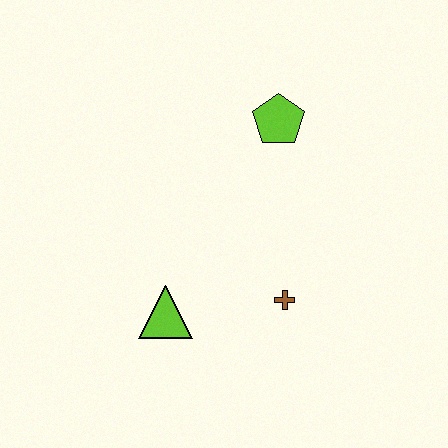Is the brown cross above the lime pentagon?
No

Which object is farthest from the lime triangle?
The lime pentagon is farthest from the lime triangle.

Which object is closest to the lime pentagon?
The brown cross is closest to the lime pentagon.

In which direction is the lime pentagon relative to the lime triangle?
The lime pentagon is above the lime triangle.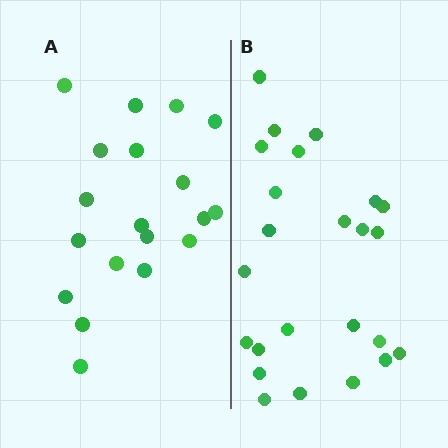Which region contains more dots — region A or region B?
Region B (the right region) has more dots.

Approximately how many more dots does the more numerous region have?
Region B has about 5 more dots than region A.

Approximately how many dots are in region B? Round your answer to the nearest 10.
About 20 dots. (The exact count is 24, which rounds to 20.)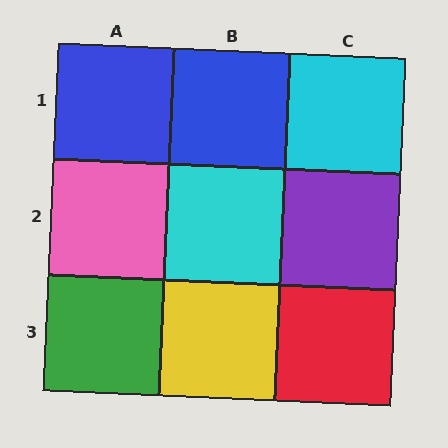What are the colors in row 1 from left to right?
Blue, blue, cyan.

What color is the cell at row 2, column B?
Cyan.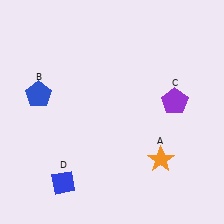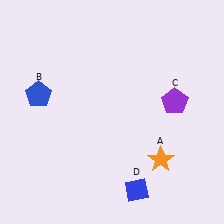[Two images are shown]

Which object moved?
The blue diamond (D) moved right.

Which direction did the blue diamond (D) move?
The blue diamond (D) moved right.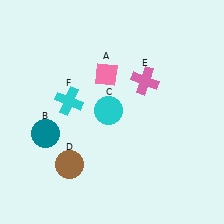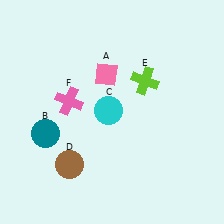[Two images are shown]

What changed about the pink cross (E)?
In Image 1, E is pink. In Image 2, it changed to lime.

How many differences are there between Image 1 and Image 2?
There are 2 differences between the two images.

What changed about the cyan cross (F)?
In Image 1, F is cyan. In Image 2, it changed to pink.